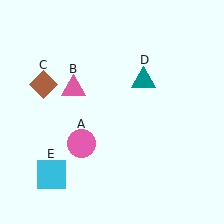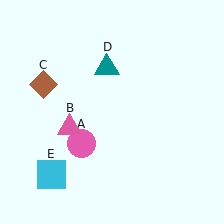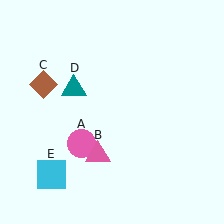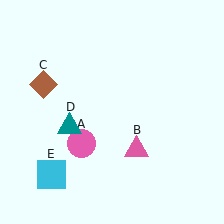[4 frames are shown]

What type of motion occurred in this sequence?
The pink triangle (object B), teal triangle (object D) rotated counterclockwise around the center of the scene.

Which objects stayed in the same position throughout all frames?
Pink circle (object A) and brown diamond (object C) and cyan square (object E) remained stationary.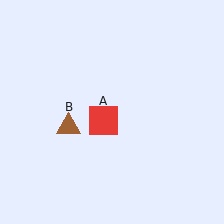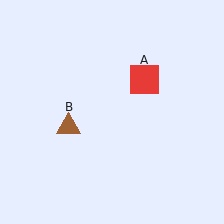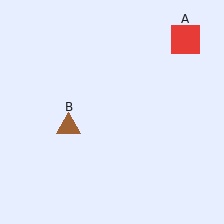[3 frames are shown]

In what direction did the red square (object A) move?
The red square (object A) moved up and to the right.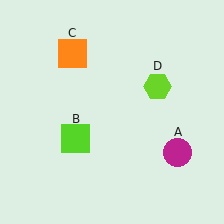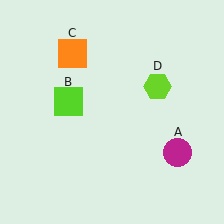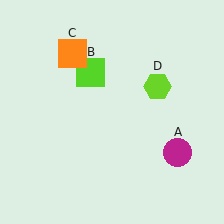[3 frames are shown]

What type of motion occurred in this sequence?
The lime square (object B) rotated clockwise around the center of the scene.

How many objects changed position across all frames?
1 object changed position: lime square (object B).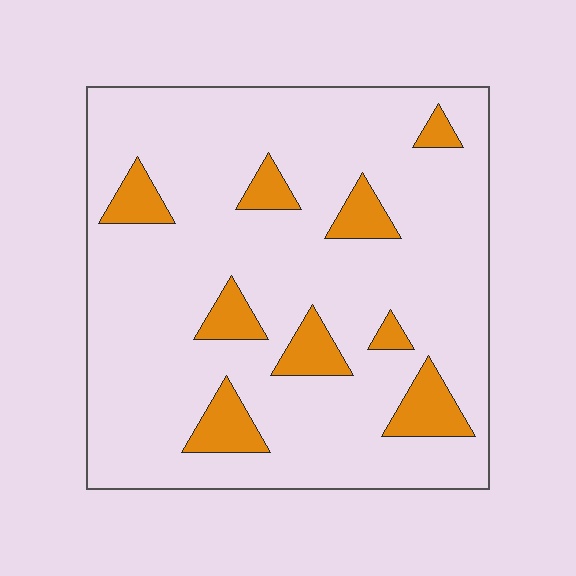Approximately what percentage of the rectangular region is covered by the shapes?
Approximately 15%.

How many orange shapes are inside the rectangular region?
9.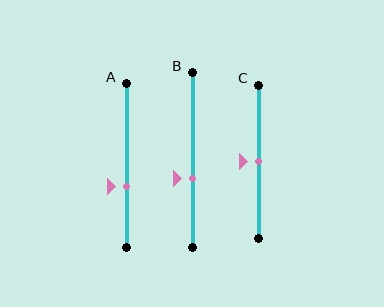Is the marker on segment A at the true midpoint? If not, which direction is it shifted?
No, the marker on segment A is shifted downward by about 13% of the segment length.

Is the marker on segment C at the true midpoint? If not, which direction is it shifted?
Yes, the marker on segment C is at the true midpoint.